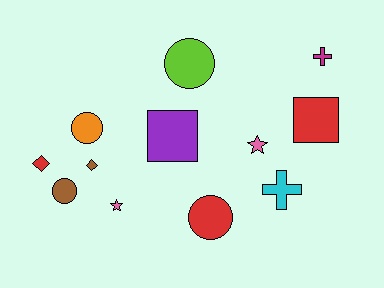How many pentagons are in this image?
There are no pentagons.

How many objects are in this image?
There are 12 objects.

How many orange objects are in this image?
There is 1 orange object.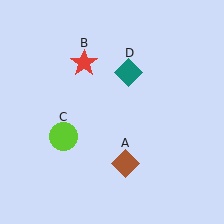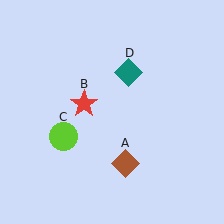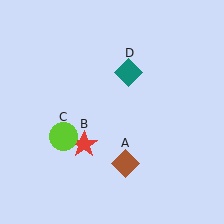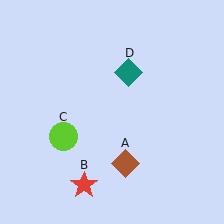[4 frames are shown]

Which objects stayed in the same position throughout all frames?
Brown diamond (object A) and lime circle (object C) and teal diamond (object D) remained stationary.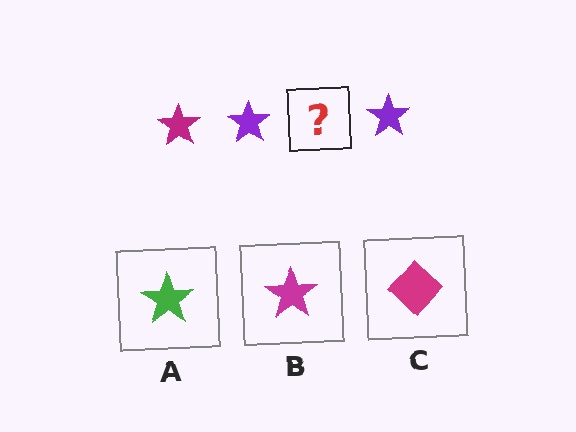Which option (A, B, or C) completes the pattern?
B.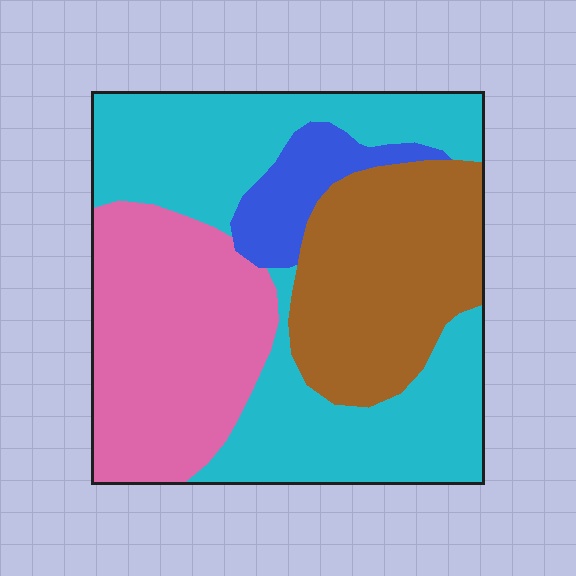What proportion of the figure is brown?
Brown covers 24% of the figure.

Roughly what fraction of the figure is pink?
Pink covers about 30% of the figure.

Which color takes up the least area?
Blue, at roughly 10%.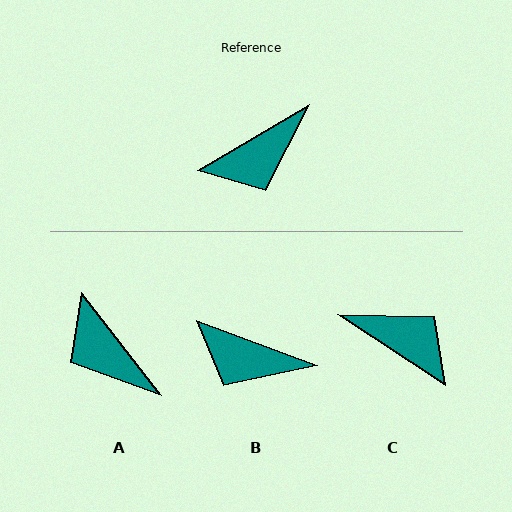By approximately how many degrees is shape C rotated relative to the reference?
Approximately 116 degrees counter-clockwise.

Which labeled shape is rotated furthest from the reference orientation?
C, about 116 degrees away.